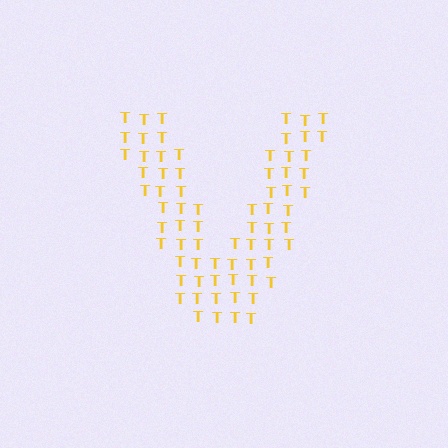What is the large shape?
The large shape is the letter V.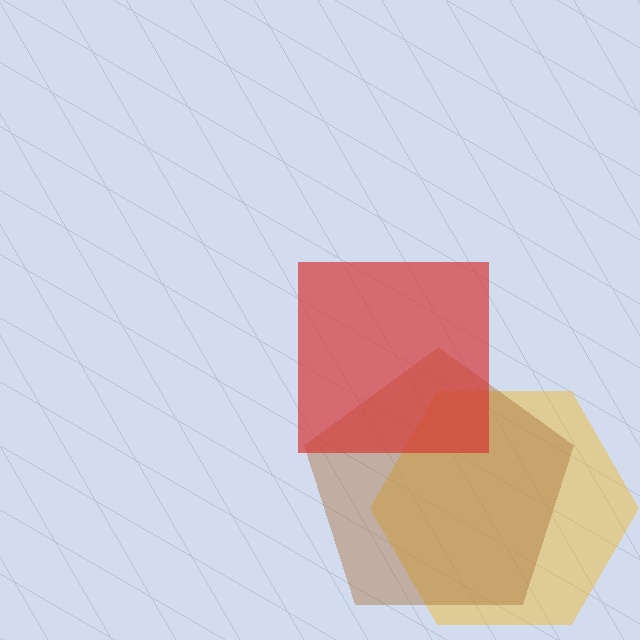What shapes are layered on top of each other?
The layered shapes are: a yellow hexagon, a brown pentagon, a red square.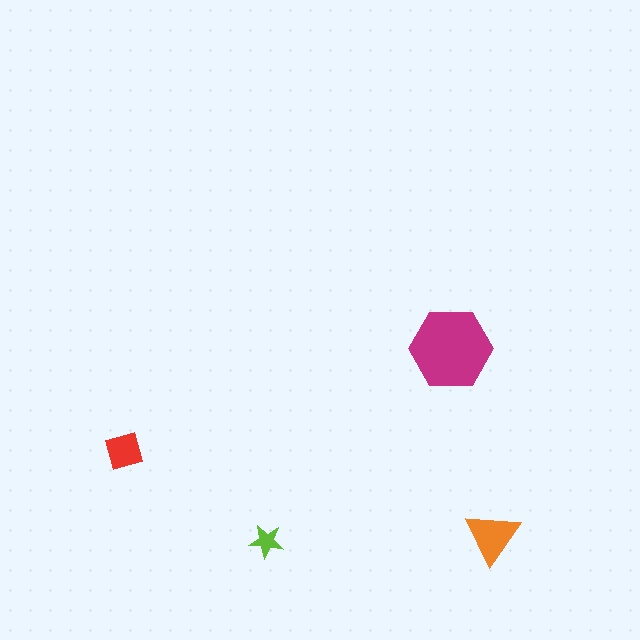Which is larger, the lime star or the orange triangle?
The orange triangle.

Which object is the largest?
The magenta hexagon.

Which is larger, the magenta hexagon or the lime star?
The magenta hexagon.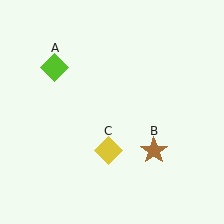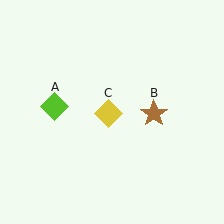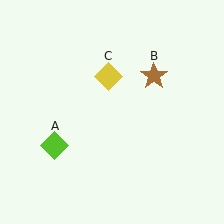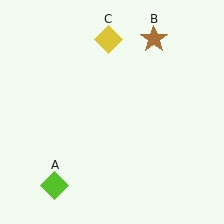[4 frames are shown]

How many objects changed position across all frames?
3 objects changed position: lime diamond (object A), brown star (object B), yellow diamond (object C).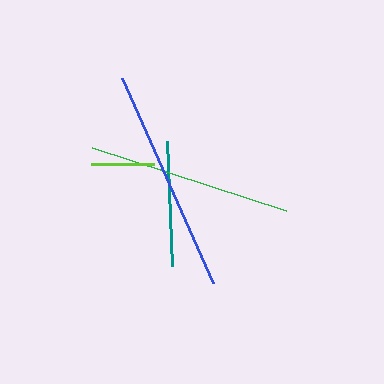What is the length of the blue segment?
The blue segment is approximately 225 pixels long.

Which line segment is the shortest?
The lime line is the shortest at approximately 63 pixels.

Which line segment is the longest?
The blue line is the longest at approximately 225 pixels.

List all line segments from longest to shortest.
From longest to shortest: blue, green, teal, lime.